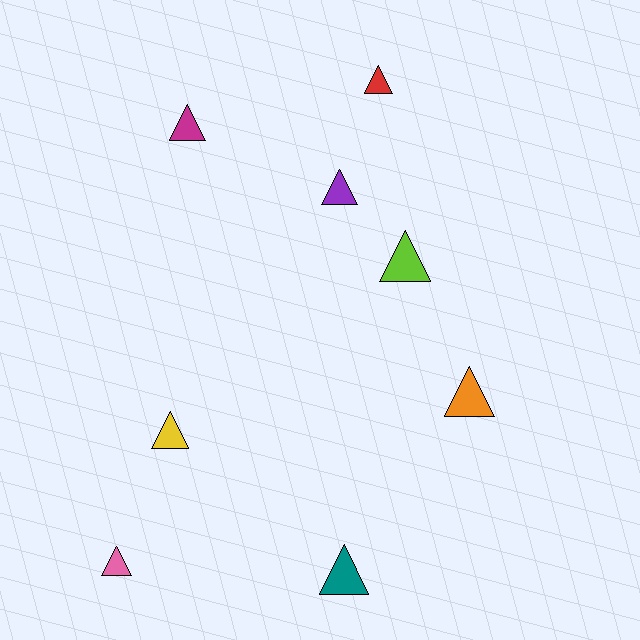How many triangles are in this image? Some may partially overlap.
There are 8 triangles.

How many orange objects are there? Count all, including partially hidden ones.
There is 1 orange object.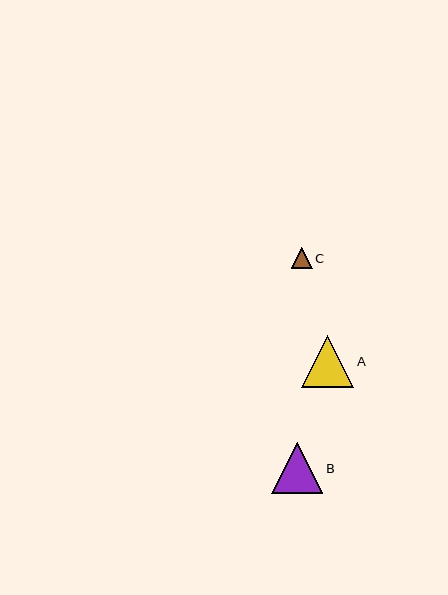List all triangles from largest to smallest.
From largest to smallest: A, B, C.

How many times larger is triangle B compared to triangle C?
Triangle B is approximately 2.5 times the size of triangle C.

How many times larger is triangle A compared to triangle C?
Triangle A is approximately 2.6 times the size of triangle C.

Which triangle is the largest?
Triangle A is the largest with a size of approximately 52 pixels.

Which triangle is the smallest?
Triangle C is the smallest with a size of approximately 20 pixels.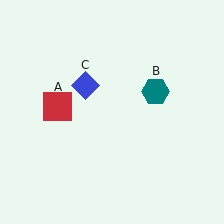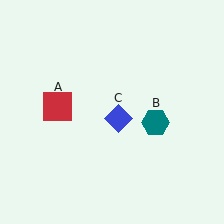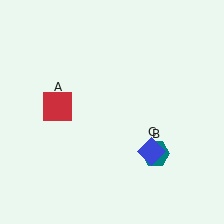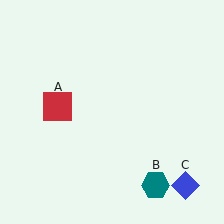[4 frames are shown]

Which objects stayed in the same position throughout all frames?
Red square (object A) remained stationary.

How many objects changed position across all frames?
2 objects changed position: teal hexagon (object B), blue diamond (object C).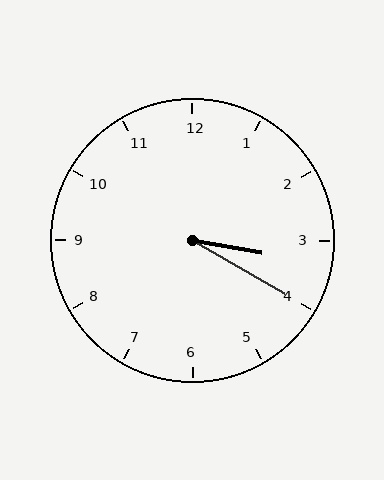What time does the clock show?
3:20.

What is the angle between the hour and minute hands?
Approximately 20 degrees.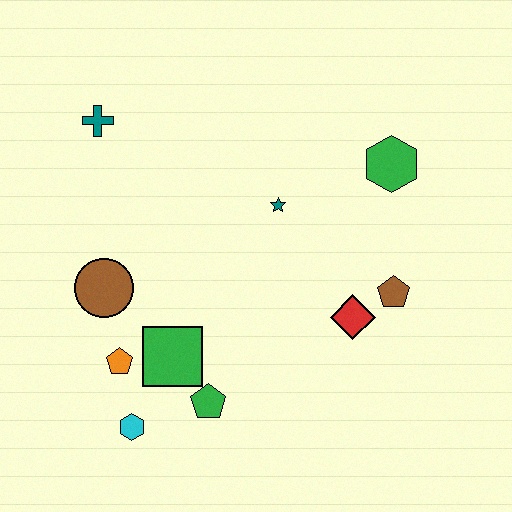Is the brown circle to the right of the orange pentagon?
No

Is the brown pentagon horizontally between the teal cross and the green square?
No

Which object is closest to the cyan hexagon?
The orange pentagon is closest to the cyan hexagon.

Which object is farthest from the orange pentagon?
The green hexagon is farthest from the orange pentagon.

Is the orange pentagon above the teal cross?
No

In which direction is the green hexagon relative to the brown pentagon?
The green hexagon is above the brown pentagon.